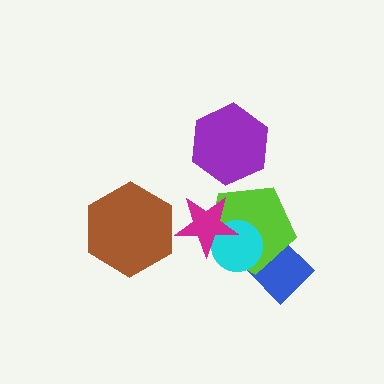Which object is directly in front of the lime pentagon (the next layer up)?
The cyan circle is directly in front of the lime pentagon.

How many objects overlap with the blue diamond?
2 objects overlap with the blue diamond.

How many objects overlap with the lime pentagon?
3 objects overlap with the lime pentagon.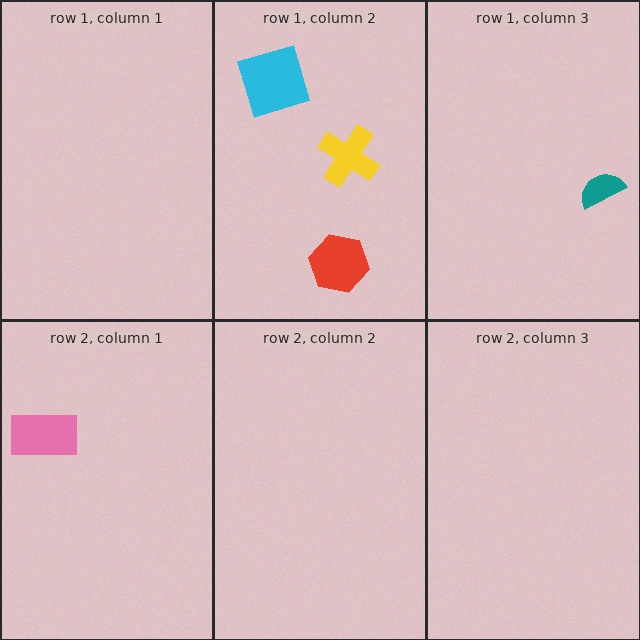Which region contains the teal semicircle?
The row 1, column 3 region.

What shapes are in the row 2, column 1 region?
The pink rectangle.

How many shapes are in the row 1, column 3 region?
1.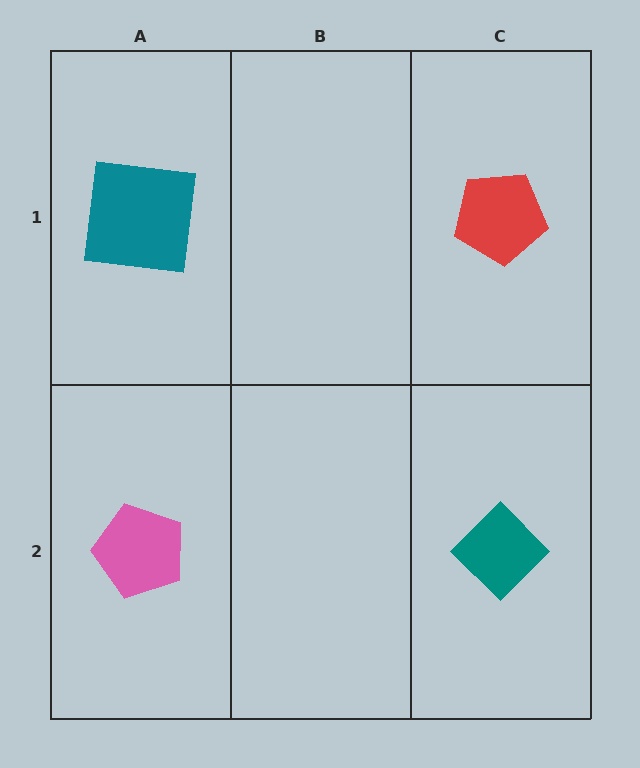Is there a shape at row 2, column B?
No, that cell is empty.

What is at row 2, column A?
A pink pentagon.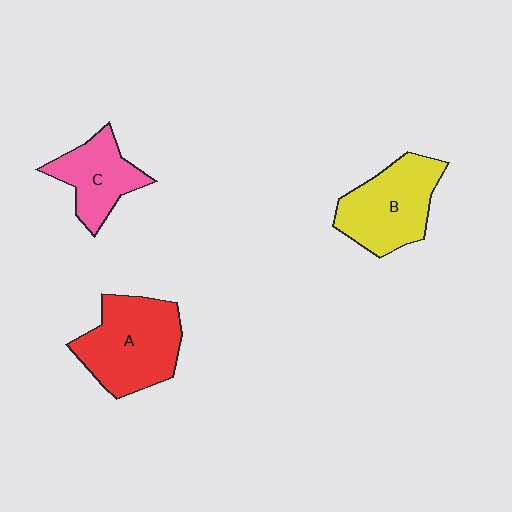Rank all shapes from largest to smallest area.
From largest to smallest: A (red), B (yellow), C (pink).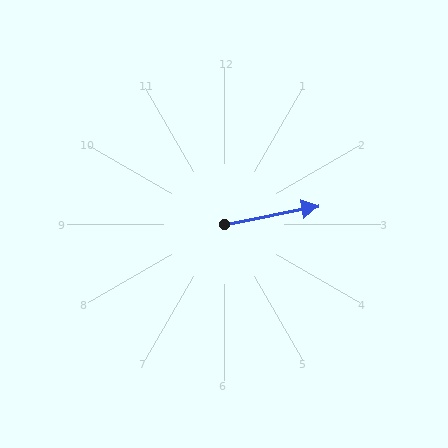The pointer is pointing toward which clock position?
Roughly 3 o'clock.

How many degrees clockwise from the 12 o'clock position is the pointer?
Approximately 79 degrees.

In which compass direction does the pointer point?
East.